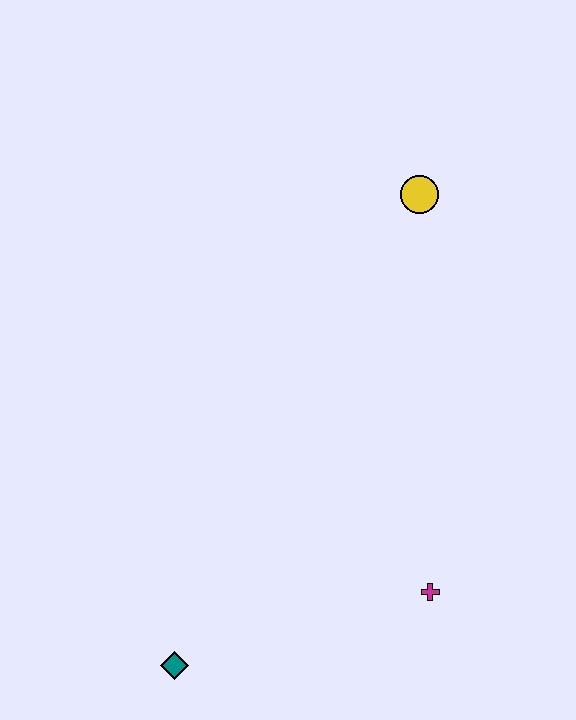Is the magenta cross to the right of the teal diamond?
Yes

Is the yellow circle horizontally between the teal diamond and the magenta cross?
Yes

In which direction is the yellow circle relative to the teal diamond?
The yellow circle is above the teal diamond.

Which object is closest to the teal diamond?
The magenta cross is closest to the teal diamond.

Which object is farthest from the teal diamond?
The yellow circle is farthest from the teal diamond.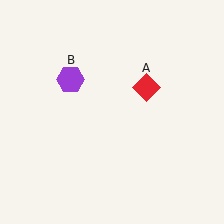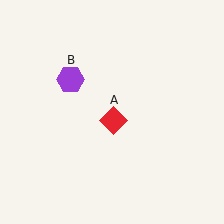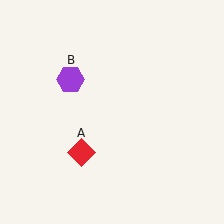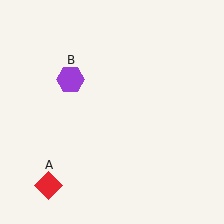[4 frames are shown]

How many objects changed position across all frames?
1 object changed position: red diamond (object A).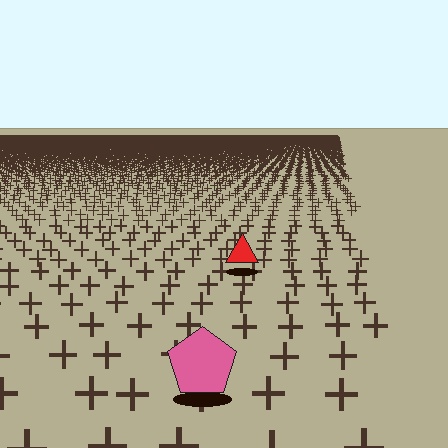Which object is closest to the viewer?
The pink pentagon is closest. The texture marks near it are larger and more spread out.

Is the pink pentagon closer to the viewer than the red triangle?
Yes. The pink pentagon is closer — you can tell from the texture gradient: the ground texture is coarser near it.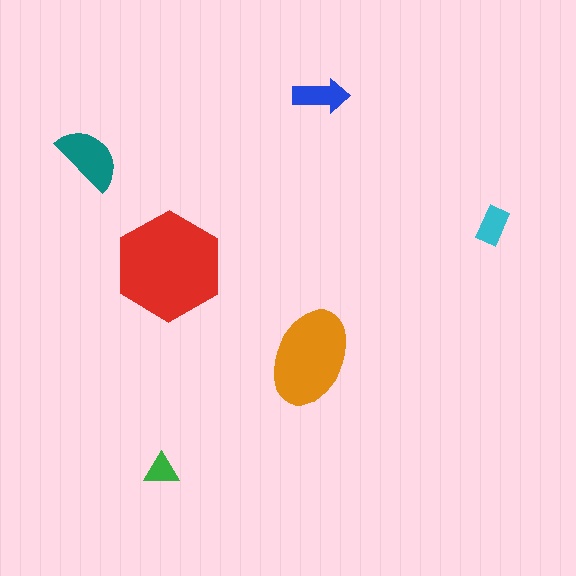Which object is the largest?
The red hexagon.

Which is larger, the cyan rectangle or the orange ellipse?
The orange ellipse.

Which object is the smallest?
The green triangle.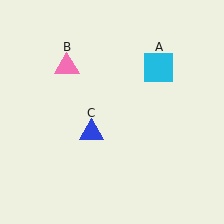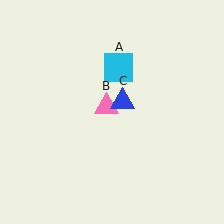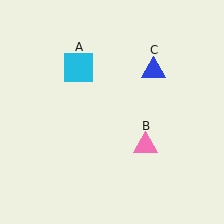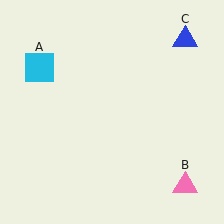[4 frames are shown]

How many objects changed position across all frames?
3 objects changed position: cyan square (object A), pink triangle (object B), blue triangle (object C).